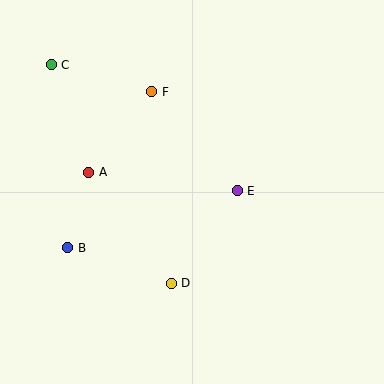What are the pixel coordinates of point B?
Point B is at (68, 248).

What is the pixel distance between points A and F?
The distance between A and F is 102 pixels.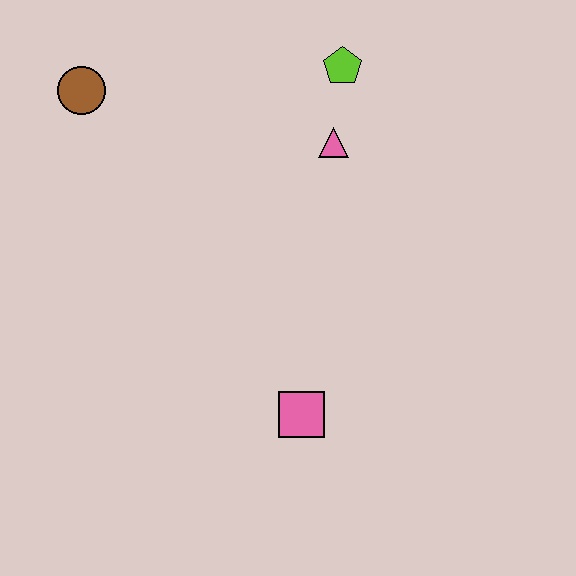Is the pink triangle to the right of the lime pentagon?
No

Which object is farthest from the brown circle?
The pink square is farthest from the brown circle.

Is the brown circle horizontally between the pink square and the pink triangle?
No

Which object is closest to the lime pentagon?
The pink triangle is closest to the lime pentagon.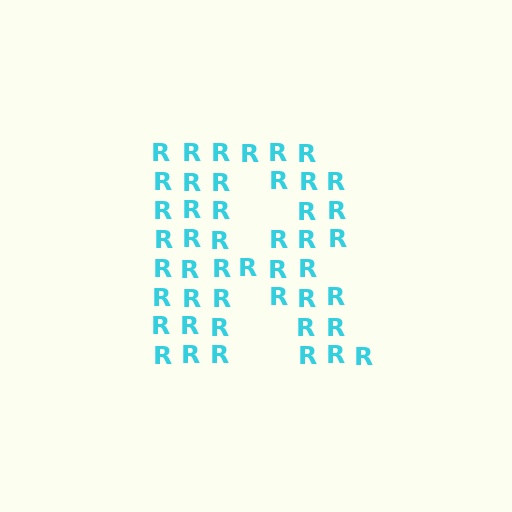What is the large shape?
The large shape is the letter R.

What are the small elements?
The small elements are letter R's.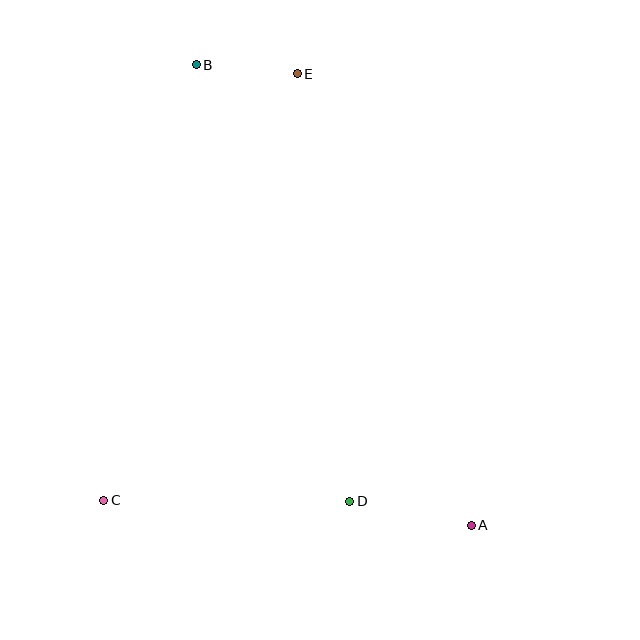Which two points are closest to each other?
Points B and E are closest to each other.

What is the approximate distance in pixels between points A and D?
The distance between A and D is approximately 124 pixels.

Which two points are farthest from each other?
Points A and B are farthest from each other.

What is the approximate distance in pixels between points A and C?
The distance between A and C is approximately 369 pixels.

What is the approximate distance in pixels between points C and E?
The distance between C and E is approximately 469 pixels.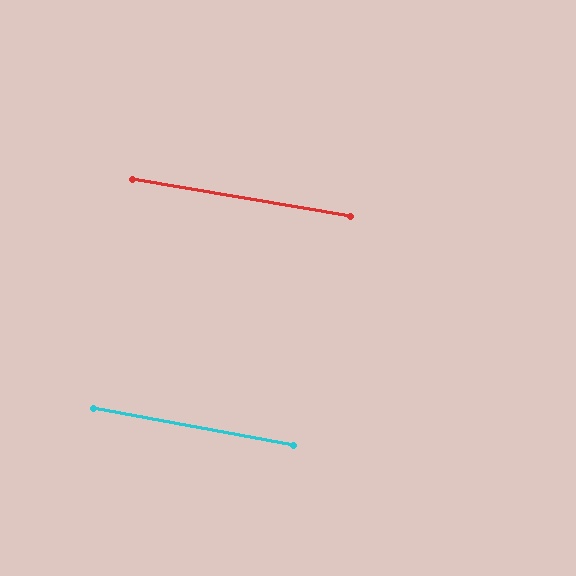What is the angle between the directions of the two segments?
Approximately 1 degree.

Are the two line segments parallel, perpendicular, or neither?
Parallel — their directions differ by only 0.9°.